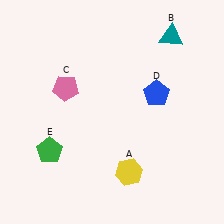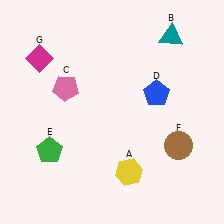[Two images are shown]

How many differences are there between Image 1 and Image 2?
There are 2 differences between the two images.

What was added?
A brown circle (F), a magenta diamond (G) were added in Image 2.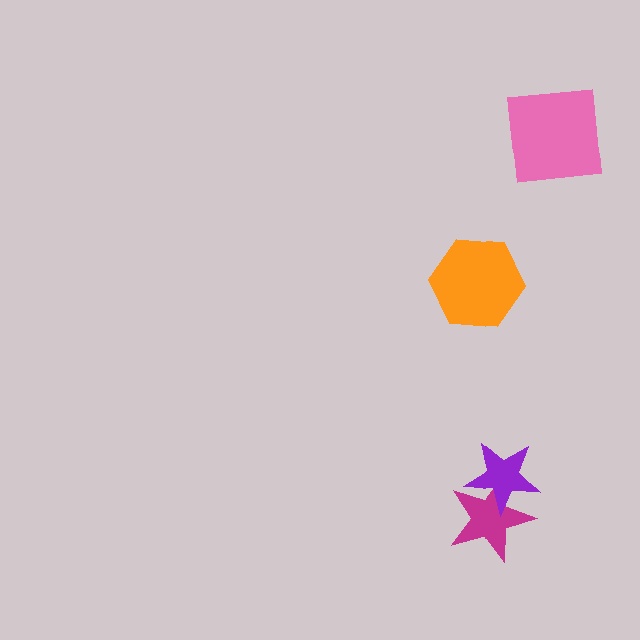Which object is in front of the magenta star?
The purple star is in front of the magenta star.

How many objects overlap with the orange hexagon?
0 objects overlap with the orange hexagon.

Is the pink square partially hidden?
No, no other shape covers it.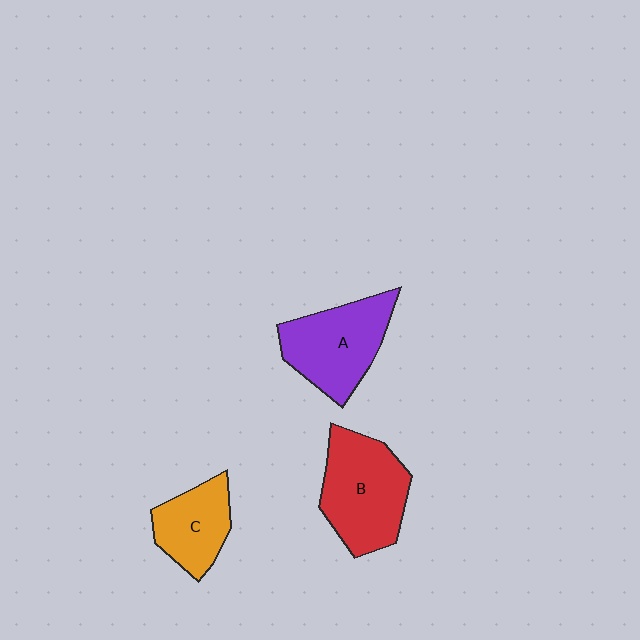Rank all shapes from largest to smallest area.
From largest to smallest: B (red), A (purple), C (orange).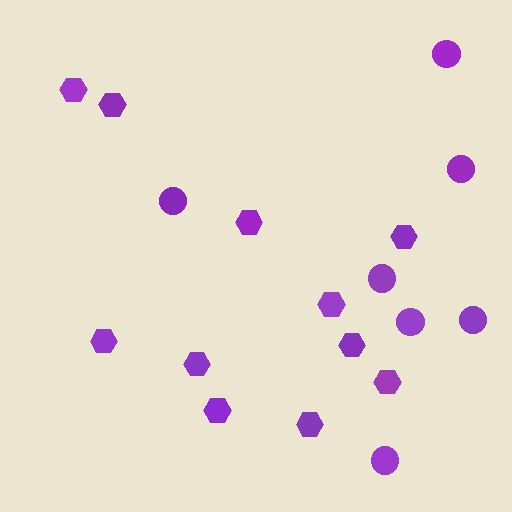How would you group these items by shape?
There are 2 groups: one group of circles (7) and one group of hexagons (11).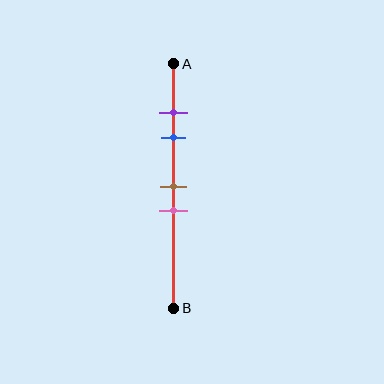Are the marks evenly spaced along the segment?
No, the marks are not evenly spaced.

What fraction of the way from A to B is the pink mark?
The pink mark is approximately 60% (0.6) of the way from A to B.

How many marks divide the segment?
There are 4 marks dividing the segment.